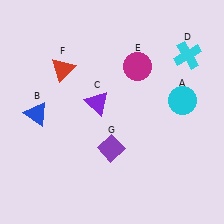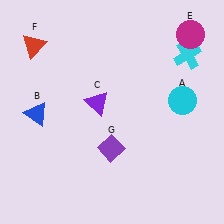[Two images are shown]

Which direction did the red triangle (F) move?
The red triangle (F) moved left.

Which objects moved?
The objects that moved are: the magenta circle (E), the red triangle (F).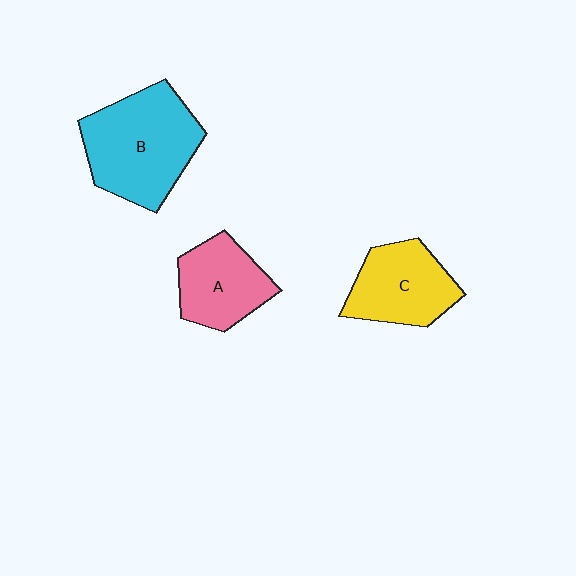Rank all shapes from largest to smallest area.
From largest to smallest: B (cyan), C (yellow), A (pink).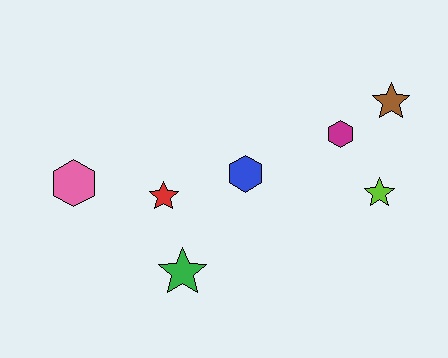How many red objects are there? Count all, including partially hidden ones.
There is 1 red object.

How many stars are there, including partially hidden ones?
There are 4 stars.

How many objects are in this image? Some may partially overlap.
There are 7 objects.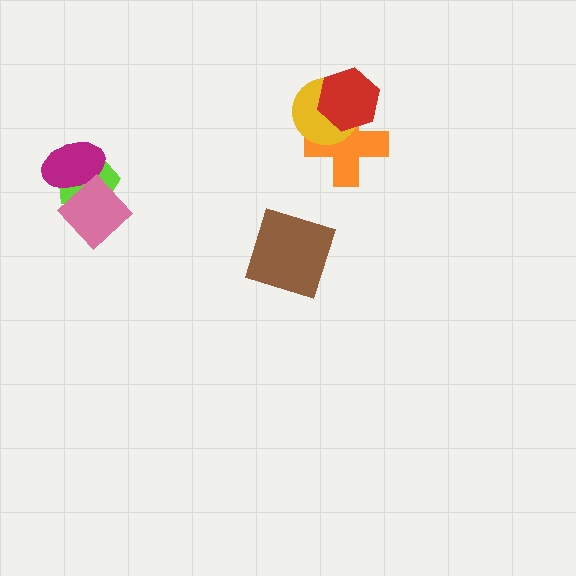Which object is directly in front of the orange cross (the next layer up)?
The yellow circle is directly in front of the orange cross.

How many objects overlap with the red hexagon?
2 objects overlap with the red hexagon.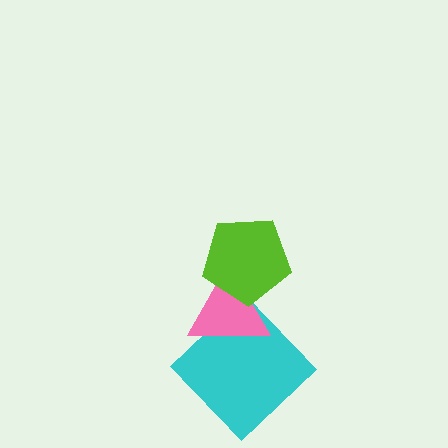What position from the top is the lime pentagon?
The lime pentagon is 1st from the top.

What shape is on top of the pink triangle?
The lime pentagon is on top of the pink triangle.